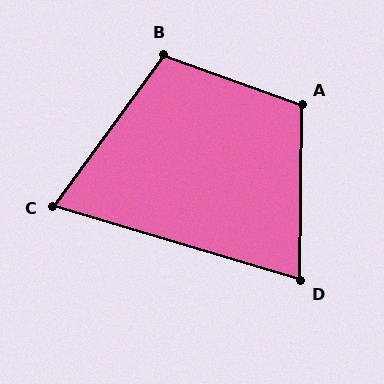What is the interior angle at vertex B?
Approximately 106 degrees (obtuse).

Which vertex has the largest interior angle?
A, at approximately 110 degrees.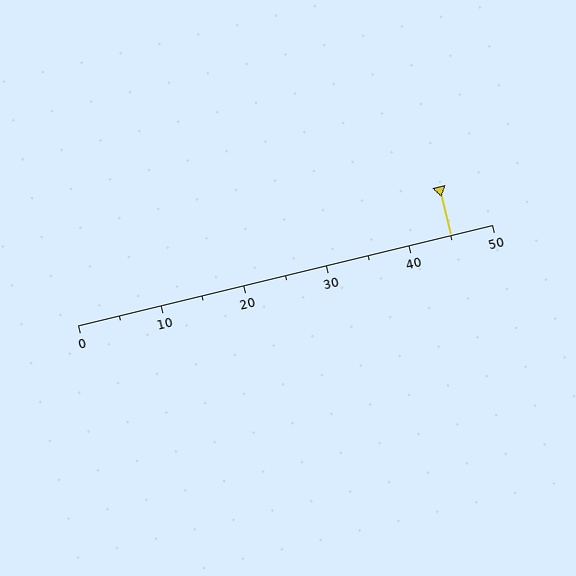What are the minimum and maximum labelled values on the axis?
The axis runs from 0 to 50.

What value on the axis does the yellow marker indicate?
The marker indicates approximately 45.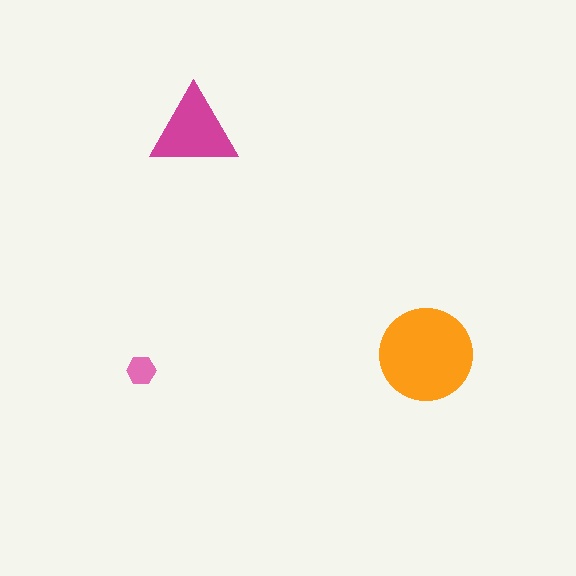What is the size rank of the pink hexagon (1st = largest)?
3rd.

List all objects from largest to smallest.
The orange circle, the magenta triangle, the pink hexagon.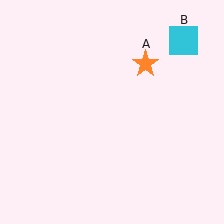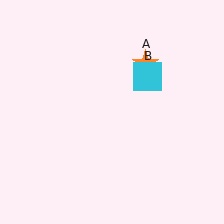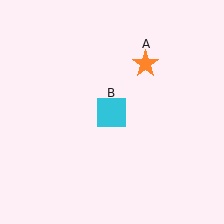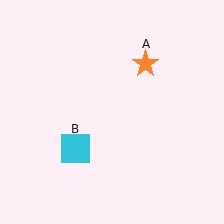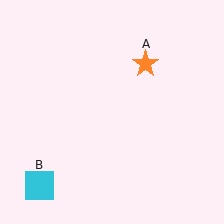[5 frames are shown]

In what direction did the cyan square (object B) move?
The cyan square (object B) moved down and to the left.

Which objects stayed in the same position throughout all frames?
Orange star (object A) remained stationary.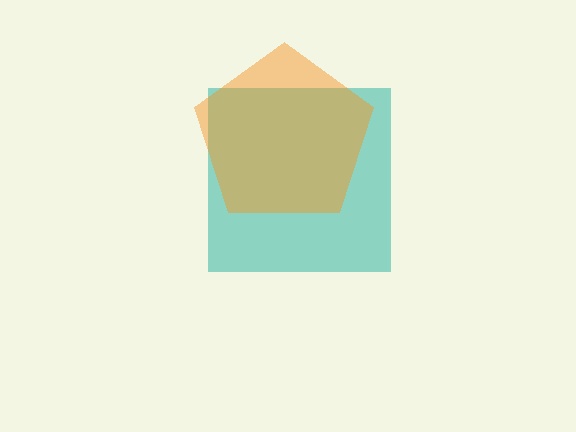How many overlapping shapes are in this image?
There are 2 overlapping shapes in the image.